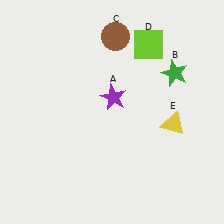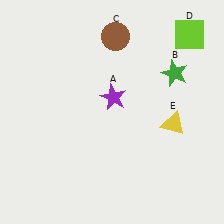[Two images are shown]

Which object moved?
The lime square (D) moved right.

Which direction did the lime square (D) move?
The lime square (D) moved right.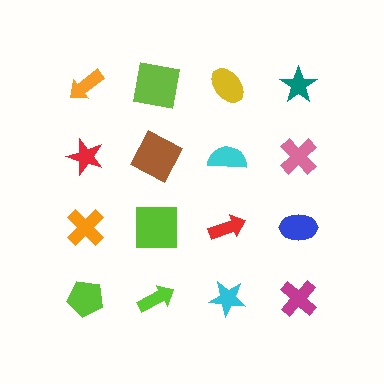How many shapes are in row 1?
4 shapes.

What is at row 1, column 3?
A yellow ellipse.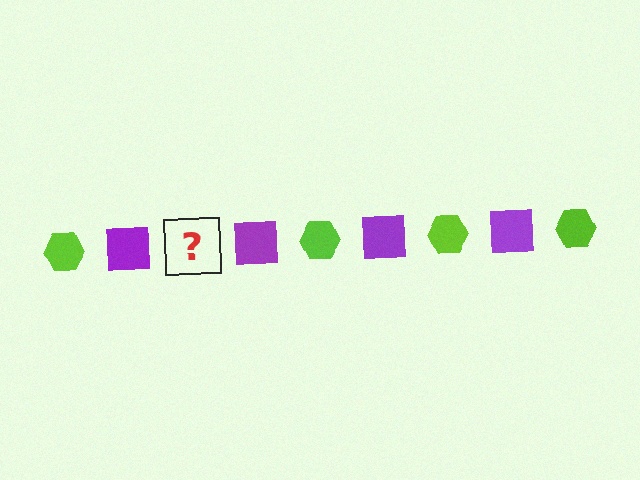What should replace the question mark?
The question mark should be replaced with a lime hexagon.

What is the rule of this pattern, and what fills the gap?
The rule is that the pattern alternates between lime hexagon and purple square. The gap should be filled with a lime hexagon.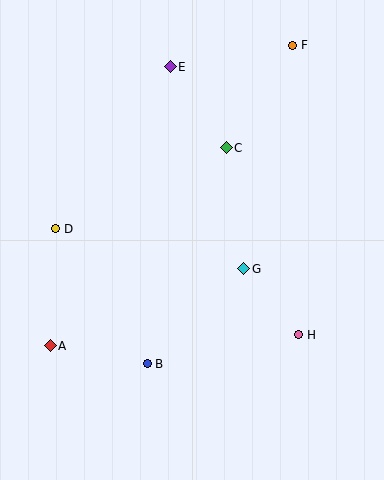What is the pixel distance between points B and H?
The distance between B and H is 154 pixels.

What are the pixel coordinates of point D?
Point D is at (56, 229).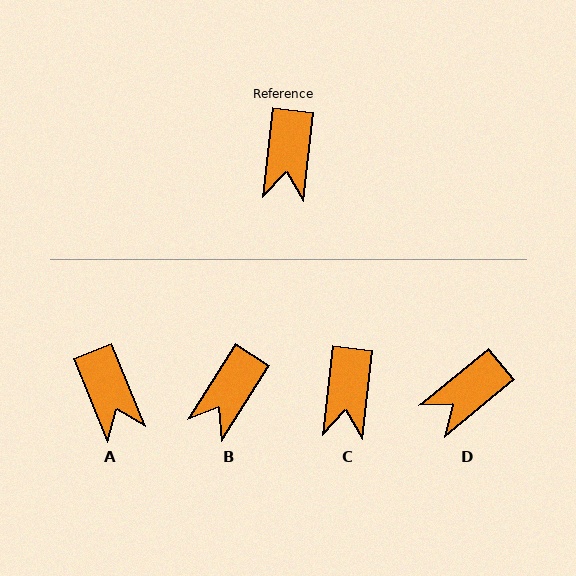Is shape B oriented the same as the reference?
No, it is off by about 26 degrees.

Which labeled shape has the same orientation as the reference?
C.